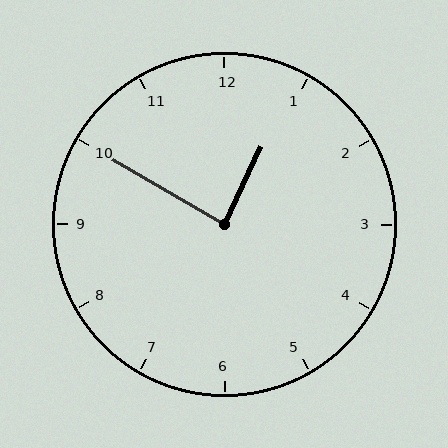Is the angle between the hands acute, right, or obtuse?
It is right.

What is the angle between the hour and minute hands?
Approximately 85 degrees.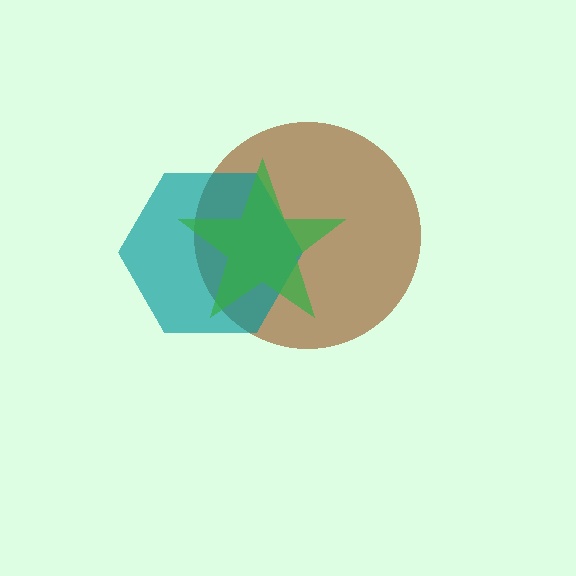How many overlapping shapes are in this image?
There are 3 overlapping shapes in the image.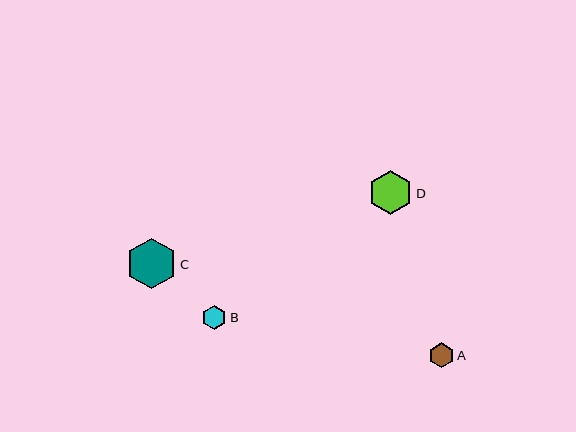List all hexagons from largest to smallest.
From largest to smallest: C, D, A, B.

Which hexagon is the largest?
Hexagon C is the largest with a size of approximately 51 pixels.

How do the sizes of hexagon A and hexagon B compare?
Hexagon A and hexagon B are approximately the same size.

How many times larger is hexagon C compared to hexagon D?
Hexagon C is approximately 1.1 times the size of hexagon D.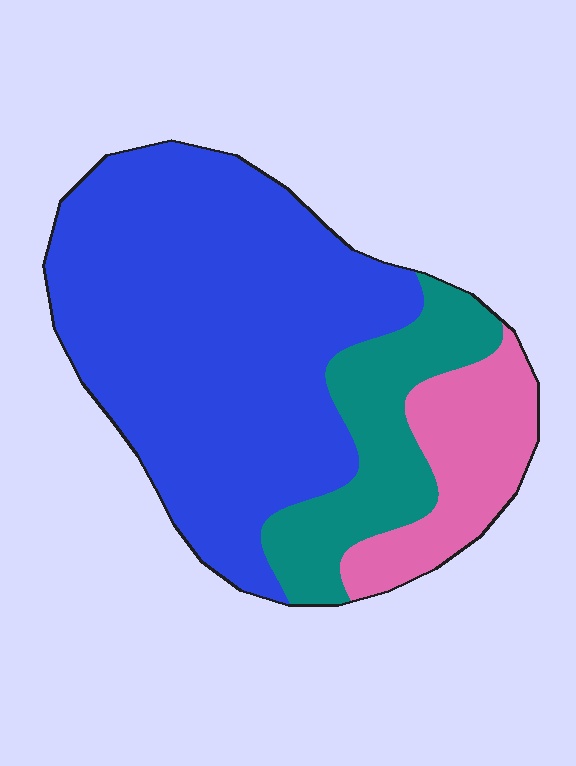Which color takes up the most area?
Blue, at roughly 65%.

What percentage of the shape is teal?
Teal takes up about one fifth (1/5) of the shape.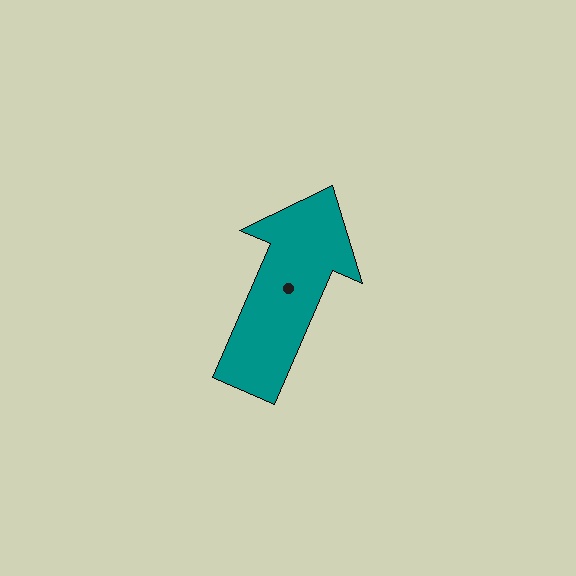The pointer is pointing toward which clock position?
Roughly 1 o'clock.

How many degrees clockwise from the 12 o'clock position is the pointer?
Approximately 24 degrees.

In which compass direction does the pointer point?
Northeast.